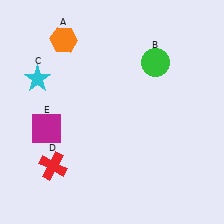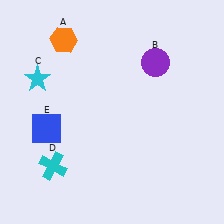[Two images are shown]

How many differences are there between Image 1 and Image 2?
There are 3 differences between the two images.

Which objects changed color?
B changed from green to purple. D changed from red to cyan. E changed from magenta to blue.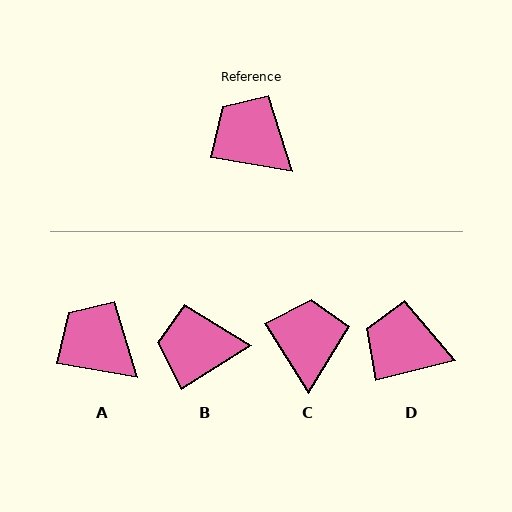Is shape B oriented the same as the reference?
No, it is off by about 41 degrees.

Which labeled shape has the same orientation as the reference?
A.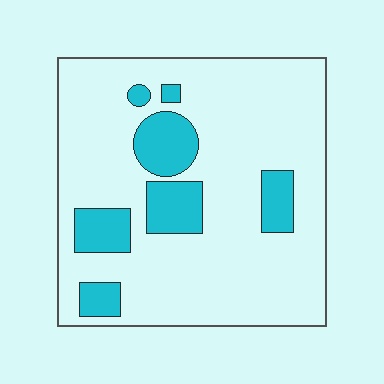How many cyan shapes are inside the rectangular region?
7.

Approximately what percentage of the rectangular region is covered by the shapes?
Approximately 20%.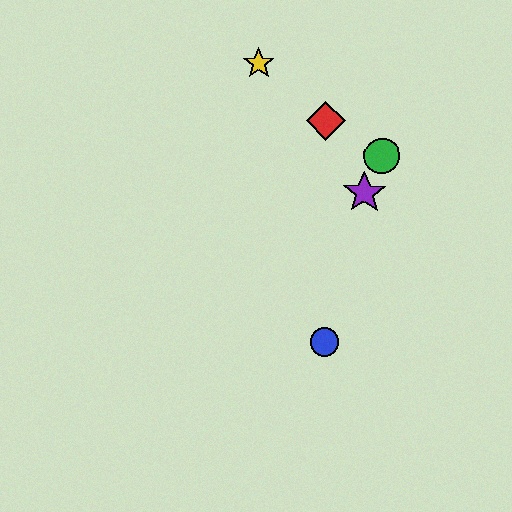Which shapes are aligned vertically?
The red diamond, the blue circle are aligned vertically.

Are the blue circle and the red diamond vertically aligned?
Yes, both are at x≈324.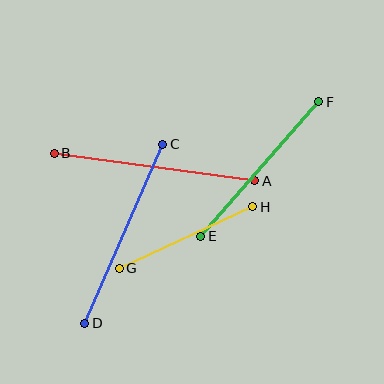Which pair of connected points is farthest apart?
Points A and B are farthest apart.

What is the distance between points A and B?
The distance is approximately 202 pixels.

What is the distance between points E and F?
The distance is approximately 179 pixels.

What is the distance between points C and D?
The distance is approximately 195 pixels.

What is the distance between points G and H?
The distance is approximately 147 pixels.